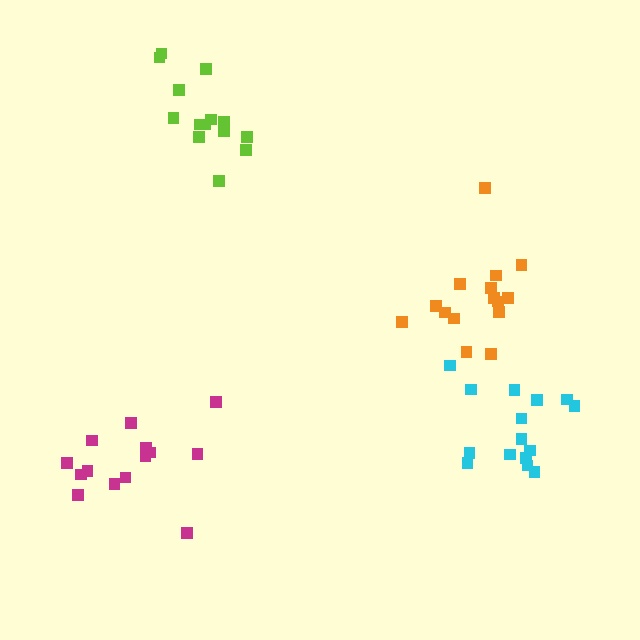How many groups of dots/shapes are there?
There are 4 groups.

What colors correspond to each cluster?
The clusters are colored: magenta, orange, lime, cyan.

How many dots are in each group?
Group 1: 14 dots, Group 2: 15 dots, Group 3: 14 dots, Group 4: 15 dots (58 total).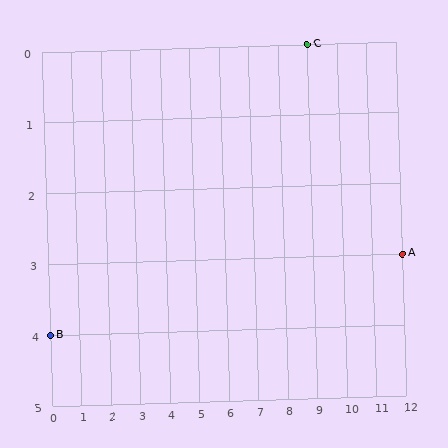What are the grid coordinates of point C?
Point C is at grid coordinates (9, 0).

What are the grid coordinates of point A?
Point A is at grid coordinates (12, 3).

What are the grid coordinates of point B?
Point B is at grid coordinates (0, 4).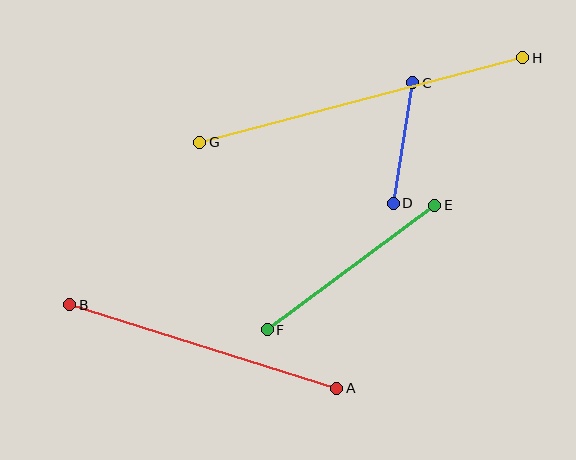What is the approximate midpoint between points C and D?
The midpoint is at approximately (403, 143) pixels.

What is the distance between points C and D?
The distance is approximately 122 pixels.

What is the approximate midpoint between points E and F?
The midpoint is at approximately (351, 268) pixels.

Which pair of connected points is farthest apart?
Points G and H are farthest apart.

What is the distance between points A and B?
The distance is approximately 280 pixels.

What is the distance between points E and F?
The distance is approximately 209 pixels.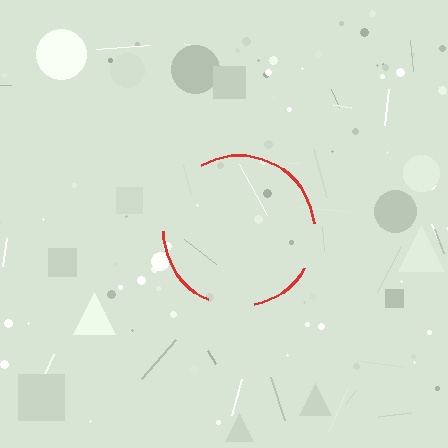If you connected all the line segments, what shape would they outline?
They would outline a circle.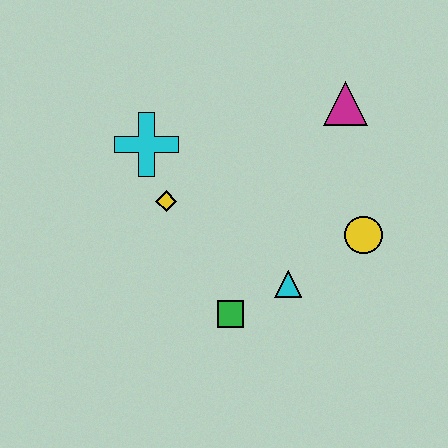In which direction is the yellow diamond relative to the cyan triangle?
The yellow diamond is to the left of the cyan triangle.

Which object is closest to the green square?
The cyan triangle is closest to the green square.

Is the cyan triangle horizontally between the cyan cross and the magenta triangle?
Yes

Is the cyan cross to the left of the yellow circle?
Yes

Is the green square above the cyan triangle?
No